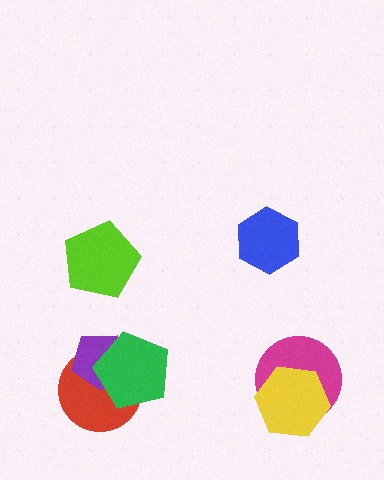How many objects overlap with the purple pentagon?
2 objects overlap with the purple pentagon.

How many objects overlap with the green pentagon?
2 objects overlap with the green pentagon.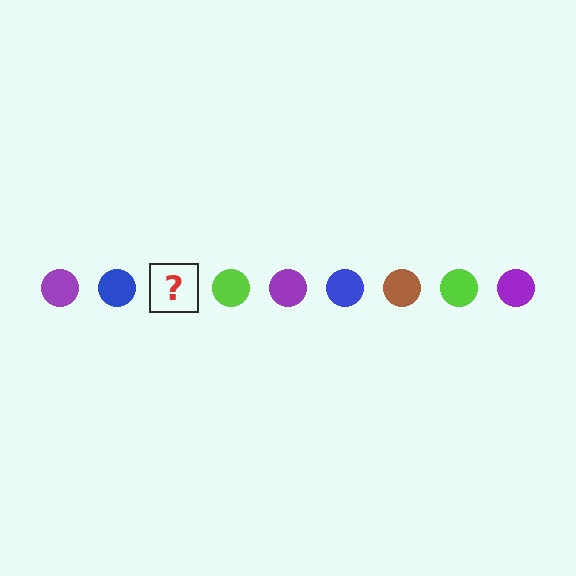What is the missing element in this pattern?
The missing element is a brown circle.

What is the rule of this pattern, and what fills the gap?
The rule is that the pattern cycles through purple, blue, brown, lime circles. The gap should be filled with a brown circle.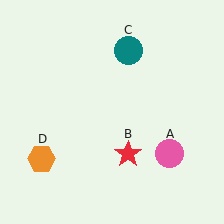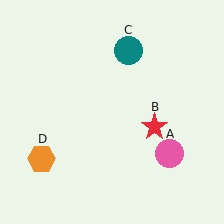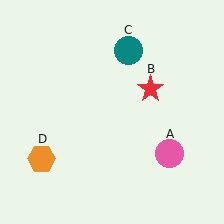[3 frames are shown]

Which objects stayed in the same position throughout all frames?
Pink circle (object A) and teal circle (object C) and orange hexagon (object D) remained stationary.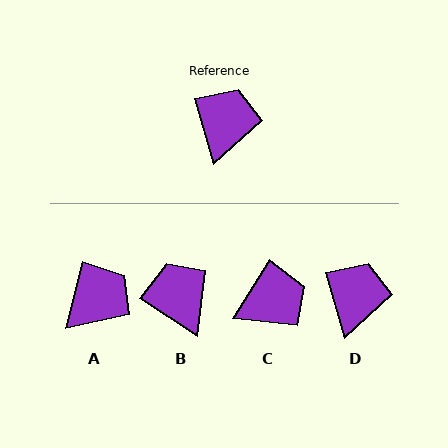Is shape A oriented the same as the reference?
No, it is off by about 31 degrees.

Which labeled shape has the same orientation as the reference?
D.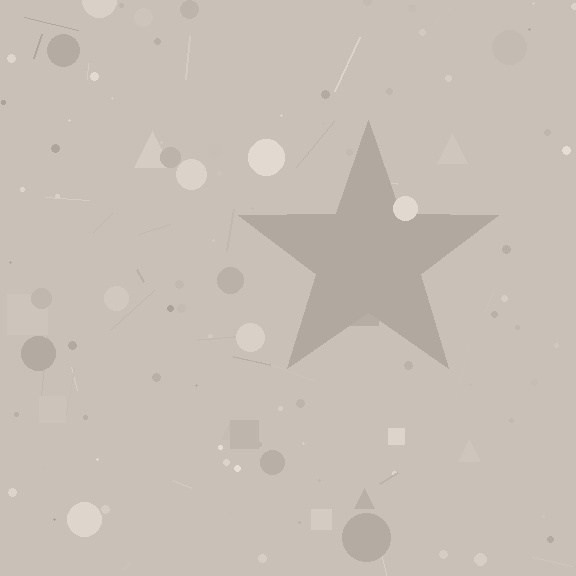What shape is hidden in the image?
A star is hidden in the image.